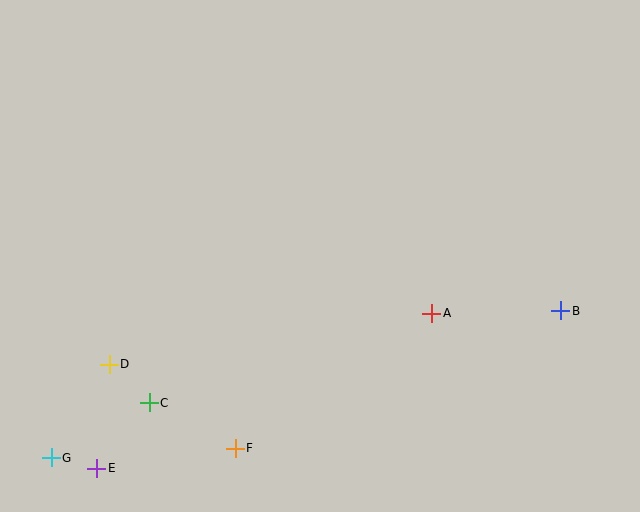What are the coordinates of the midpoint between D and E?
The midpoint between D and E is at (103, 416).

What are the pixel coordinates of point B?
Point B is at (561, 311).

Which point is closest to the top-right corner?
Point B is closest to the top-right corner.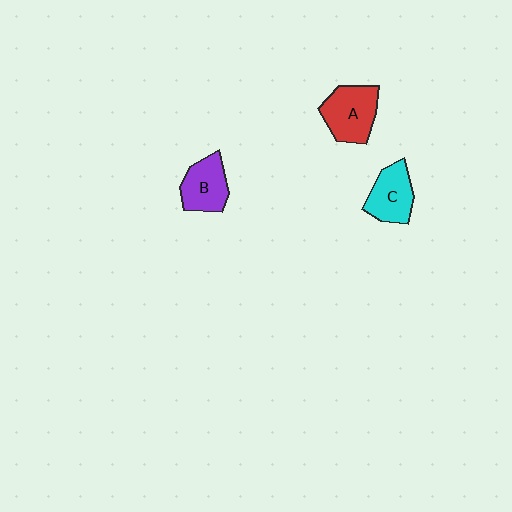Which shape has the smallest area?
Shape B (purple).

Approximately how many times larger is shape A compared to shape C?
Approximately 1.2 times.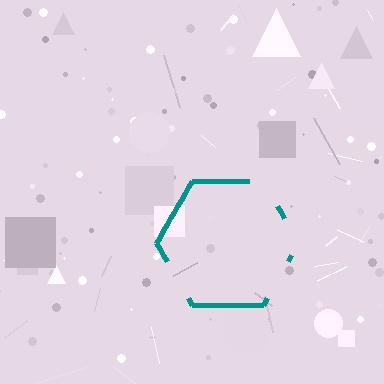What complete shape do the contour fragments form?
The contour fragments form a hexagon.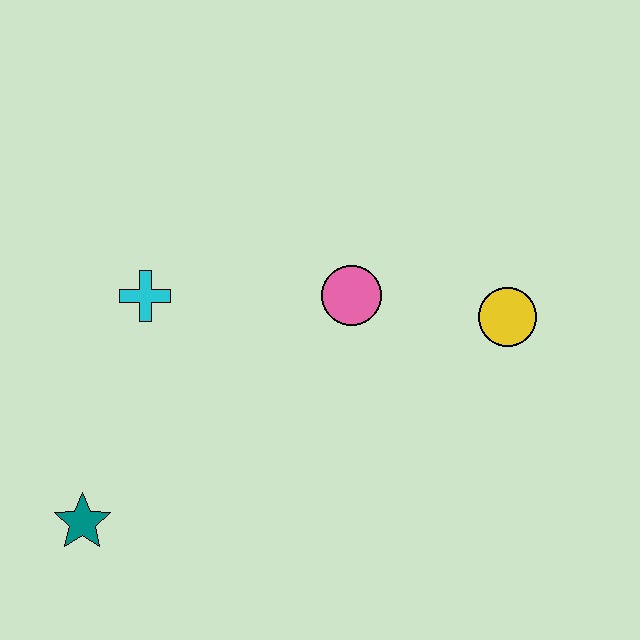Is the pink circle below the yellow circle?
No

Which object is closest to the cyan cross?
The pink circle is closest to the cyan cross.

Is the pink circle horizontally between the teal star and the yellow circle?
Yes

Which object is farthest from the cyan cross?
The yellow circle is farthest from the cyan cross.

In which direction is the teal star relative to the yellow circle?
The teal star is to the left of the yellow circle.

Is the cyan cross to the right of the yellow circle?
No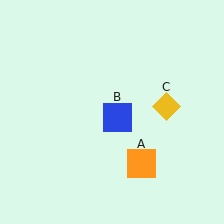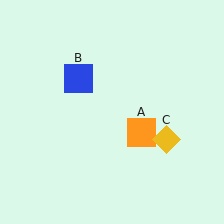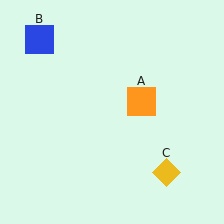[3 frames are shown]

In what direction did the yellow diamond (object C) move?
The yellow diamond (object C) moved down.